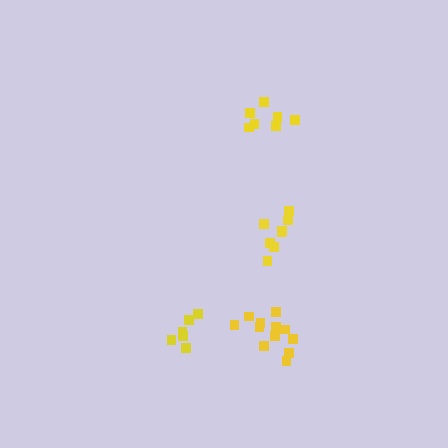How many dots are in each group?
Group 1: 8 dots, Group 2: 6 dots, Group 3: 12 dots, Group 4: 7 dots (33 total).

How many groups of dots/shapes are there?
There are 4 groups.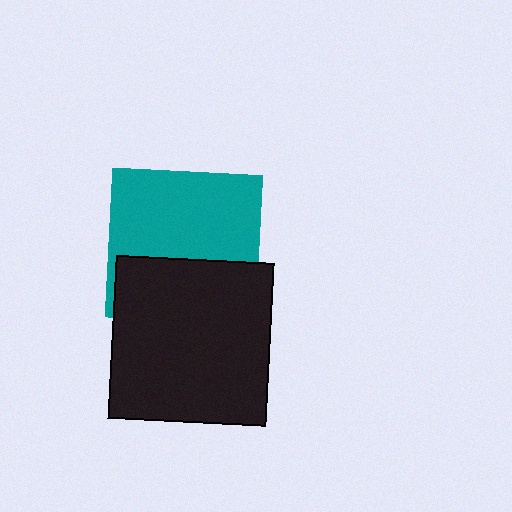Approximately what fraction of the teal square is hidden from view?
Roughly 40% of the teal square is hidden behind the black rectangle.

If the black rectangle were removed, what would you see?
You would see the complete teal square.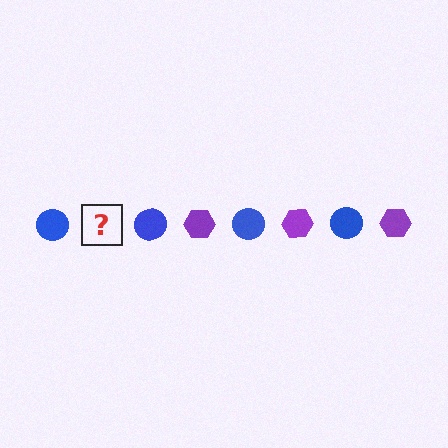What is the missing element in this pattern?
The missing element is a purple hexagon.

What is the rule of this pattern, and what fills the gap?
The rule is that the pattern alternates between blue circle and purple hexagon. The gap should be filled with a purple hexagon.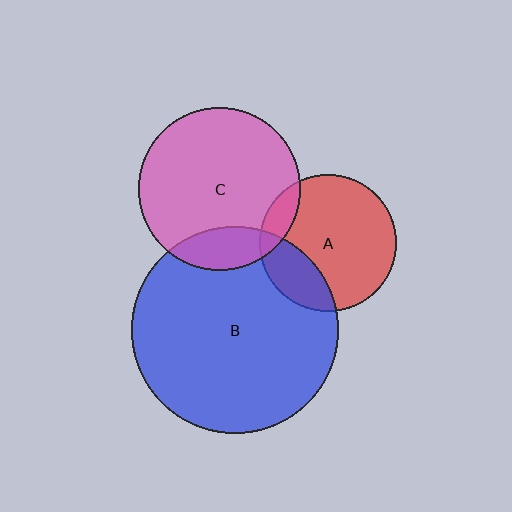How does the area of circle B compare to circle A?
Approximately 2.3 times.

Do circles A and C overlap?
Yes.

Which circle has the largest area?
Circle B (blue).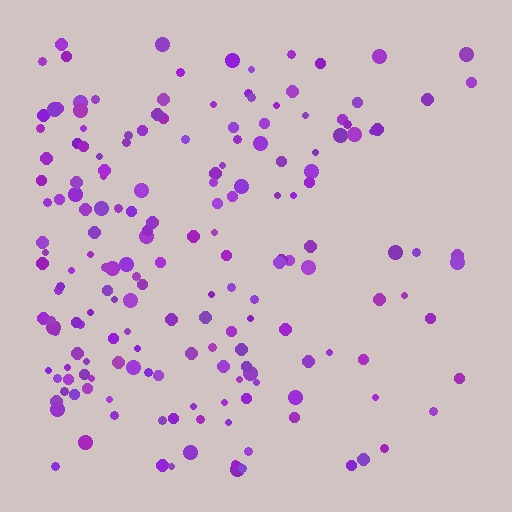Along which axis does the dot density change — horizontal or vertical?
Horizontal.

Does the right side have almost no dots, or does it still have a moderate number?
Still a moderate number, just noticeably fewer than the left.